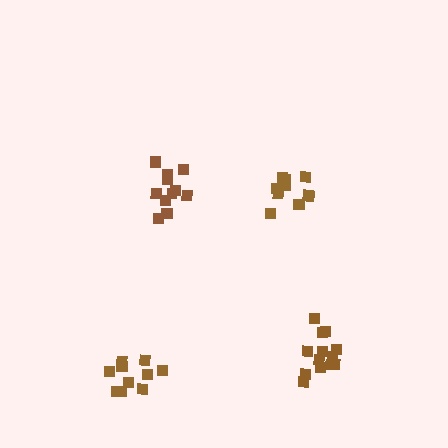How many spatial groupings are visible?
There are 4 spatial groupings.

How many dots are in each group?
Group 1: 11 dots, Group 2: 11 dots, Group 3: 11 dots, Group 4: 13 dots (46 total).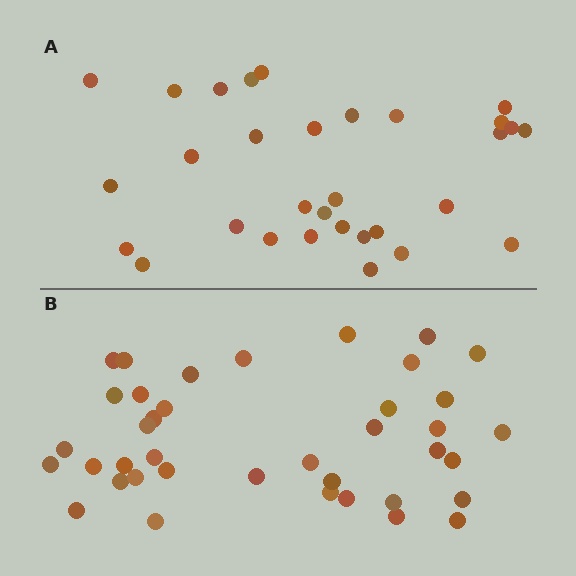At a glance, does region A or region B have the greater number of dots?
Region B (the bottom region) has more dots.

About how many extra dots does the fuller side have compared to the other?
Region B has roughly 8 or so more dots than region A.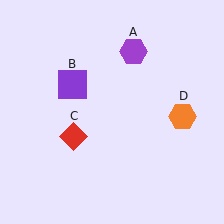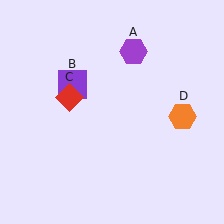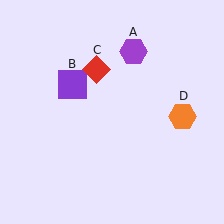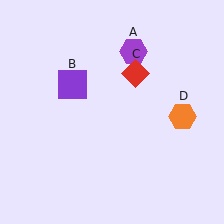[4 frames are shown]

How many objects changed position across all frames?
1 object changed position: red diamond (object C).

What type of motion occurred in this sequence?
The red diamond (object C) rotated clockwise around the center of the scene.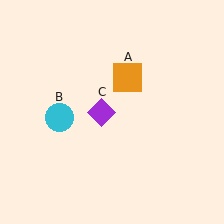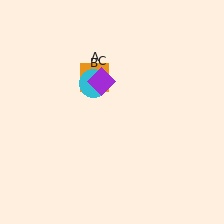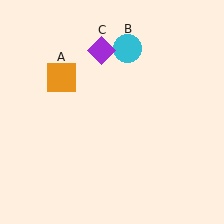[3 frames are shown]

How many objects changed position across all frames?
3 objects changed position: orange square (object A), cyan circle (object B), purple diamond (object C).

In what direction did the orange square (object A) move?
The orange square (object A) moved left.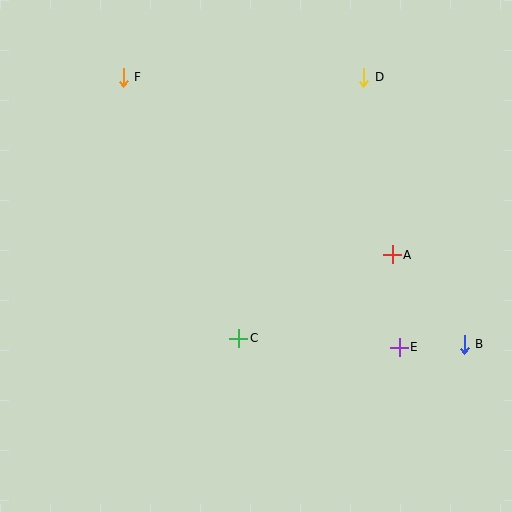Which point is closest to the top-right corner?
Point D is closest to the top-right corner.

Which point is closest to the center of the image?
Point C at (239, 338) is closest to the center.